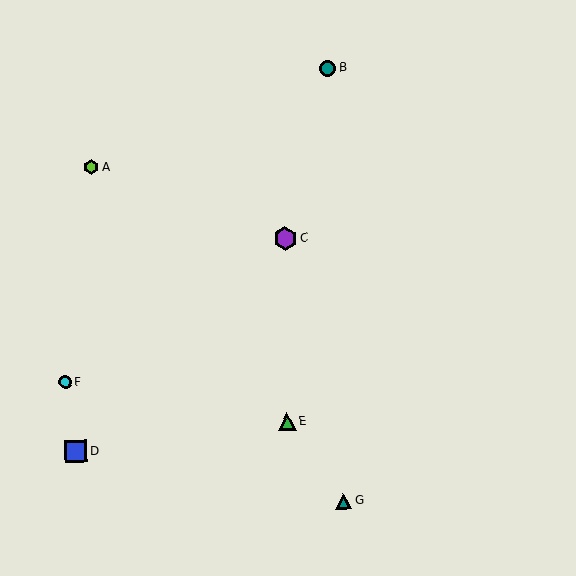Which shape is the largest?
The purple hexagon (labeled C) is the largest.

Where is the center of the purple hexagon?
The center of the purple hexagon is at (285, 238).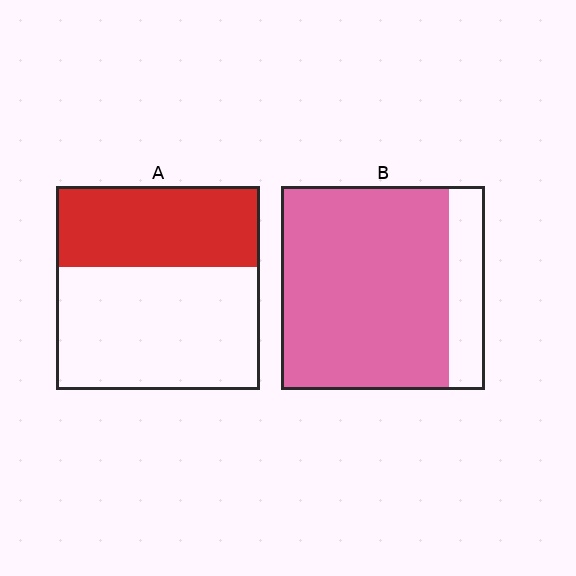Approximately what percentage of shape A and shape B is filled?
A is approximately 40% and B is approximately 80%.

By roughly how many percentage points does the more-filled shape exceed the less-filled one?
By roughly 45 percentage points (B over A).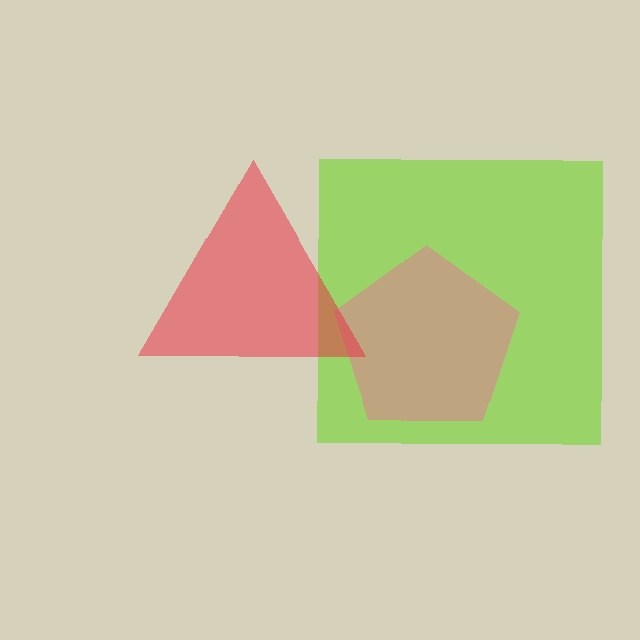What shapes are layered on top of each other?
The layered shapes are: a lime square, a pink pentagon, a red triangle.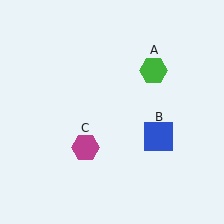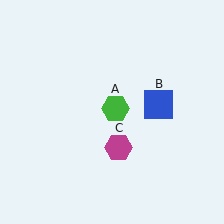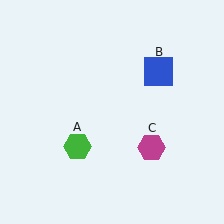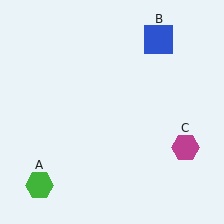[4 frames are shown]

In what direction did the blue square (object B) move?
The blue square (object B) moved up.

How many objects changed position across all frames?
3 objects changed position: green hexagon (object A), blue square (object B), magenta hexagon (object C).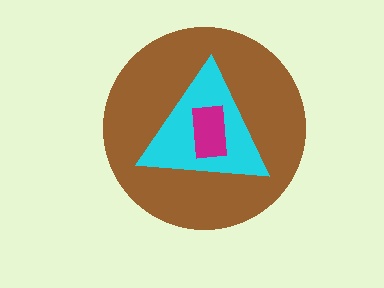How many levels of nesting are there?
3.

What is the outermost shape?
The brown circle.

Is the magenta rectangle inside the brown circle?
Yes.